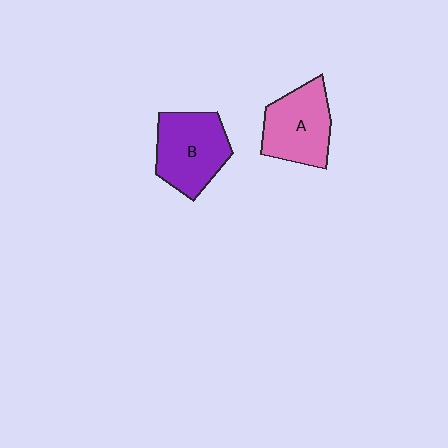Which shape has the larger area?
Shape B (purple).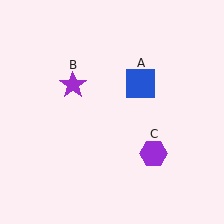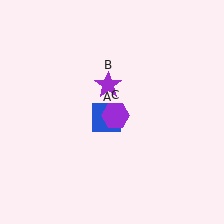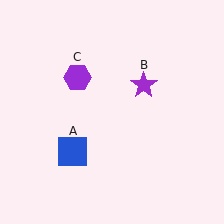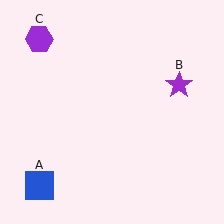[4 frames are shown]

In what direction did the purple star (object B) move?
The purple star (object B) moved right.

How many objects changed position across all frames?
3 objects changed position: blue square (object A), purple star (object B), purple hexagon (object C).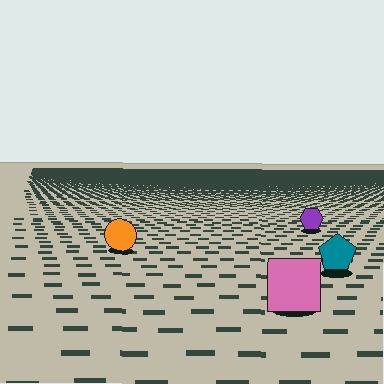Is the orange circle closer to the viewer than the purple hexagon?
Yes. The orange circle is closer — you can tell from the texture gradient: the ground texture is coarser near it.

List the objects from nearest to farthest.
From nearest to farthest: the pink square, the teal pentagon, the orange circle, the purple hexagon.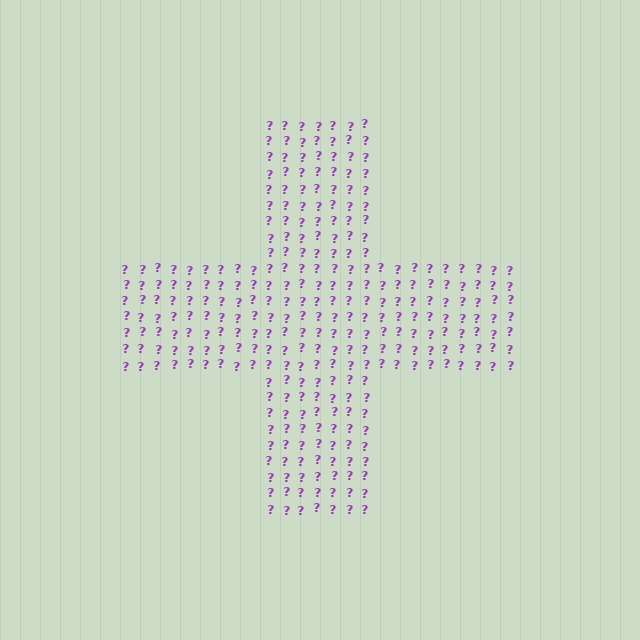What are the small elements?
The small elements are question marks.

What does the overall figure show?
The overall figure shows a cross.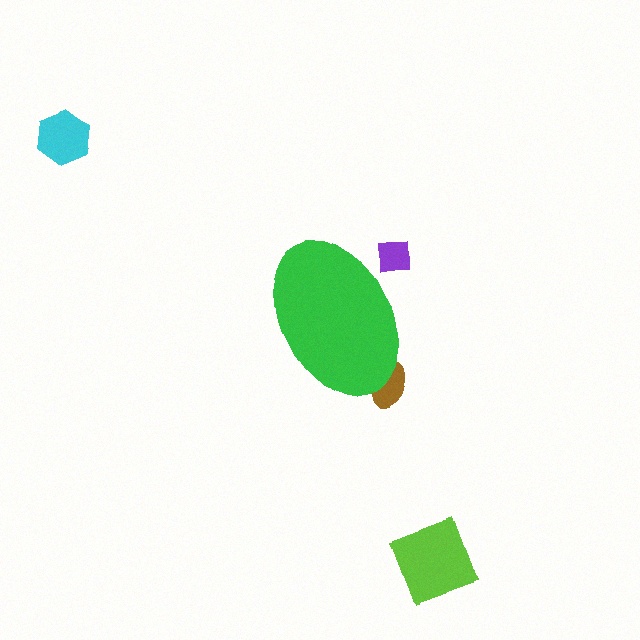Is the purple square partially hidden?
Yes, the purple square is partially hidden behind the green ellipse.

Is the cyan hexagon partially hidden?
No, the cyan hexagon is fully visible.